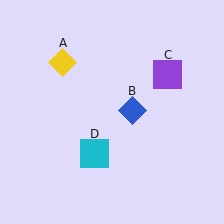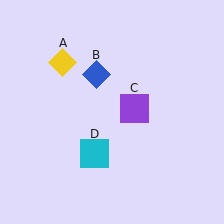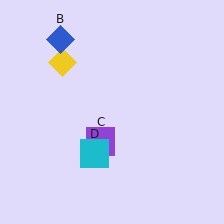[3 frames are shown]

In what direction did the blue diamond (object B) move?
The blue diamond (object B) moved up and to the left.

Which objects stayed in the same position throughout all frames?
Yellow diamond (object A) and cyan square (object D) remained stationary.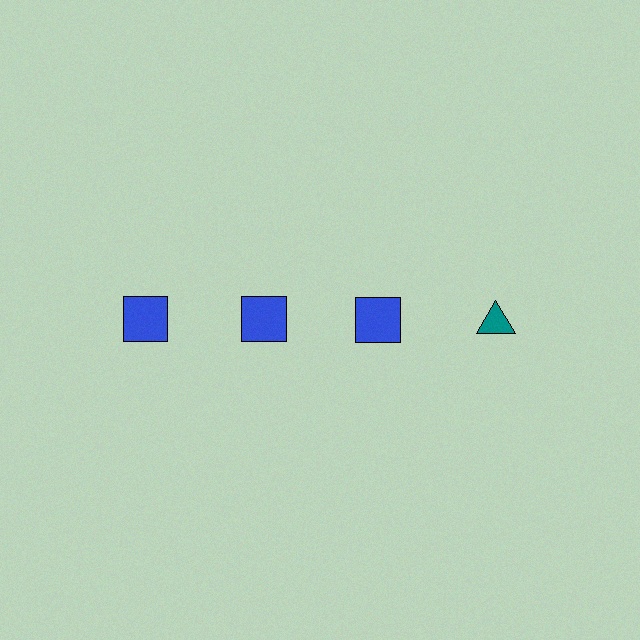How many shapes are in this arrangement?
There are 4 shapes arranged in a grid pattern.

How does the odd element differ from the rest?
It differs in both color (teal instead of blue) and shape (triangle instead of square).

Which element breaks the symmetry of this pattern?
The teal triangle in the top row, second from right column breaks the symmetry. All other shapes are blue squares.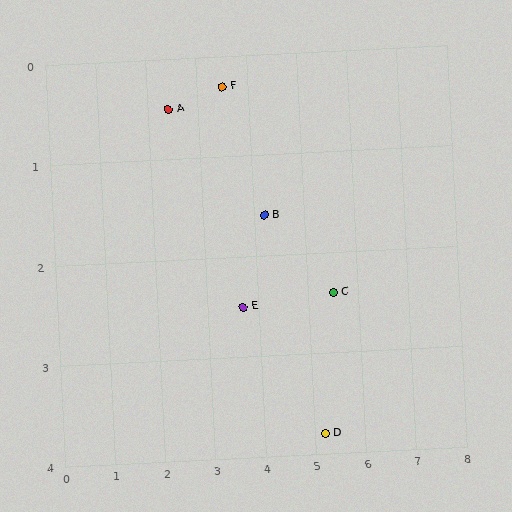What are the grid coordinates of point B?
Point B is at approximately (4.2, 1.6).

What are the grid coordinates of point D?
Point D is at approximately (5.2, 3.8).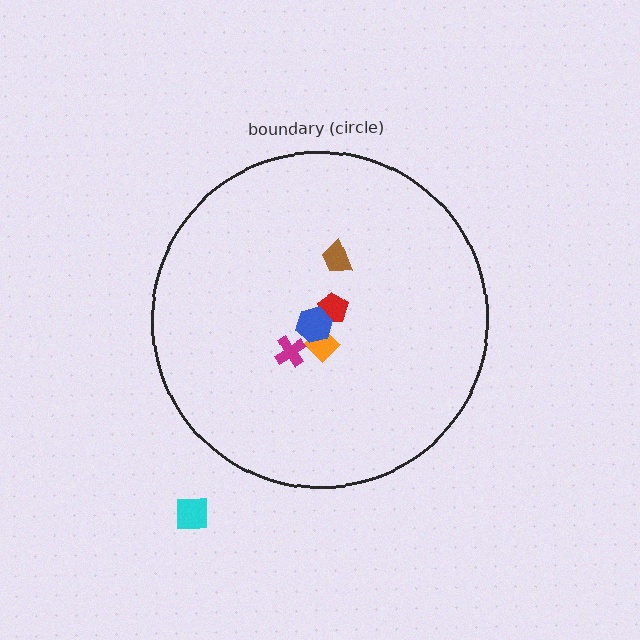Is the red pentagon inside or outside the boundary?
Inside.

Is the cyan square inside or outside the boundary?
Outside.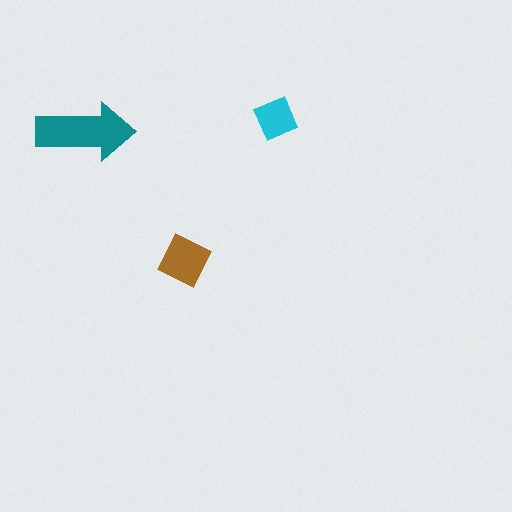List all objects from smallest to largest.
The cyan square, the brown diamond, the teal arrow.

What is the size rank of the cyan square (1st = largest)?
3rd.